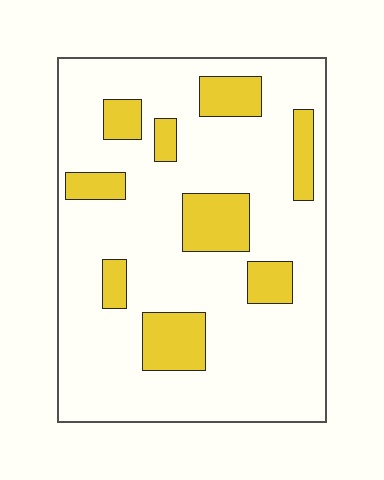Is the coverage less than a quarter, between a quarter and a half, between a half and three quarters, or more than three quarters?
Less than a quarter.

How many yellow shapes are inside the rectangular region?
9.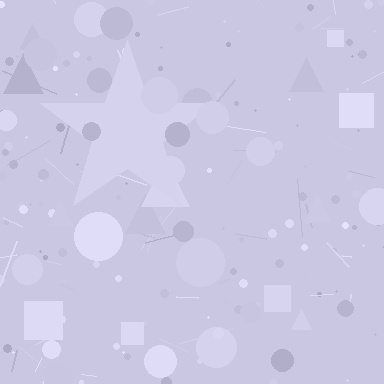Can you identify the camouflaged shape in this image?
The camouflaged shape is a star.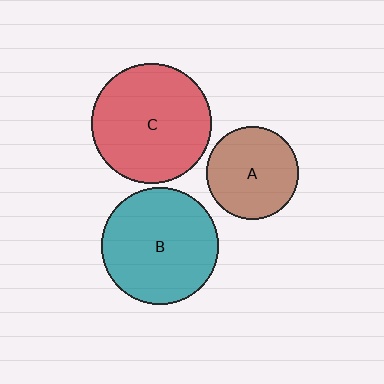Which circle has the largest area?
Circle C (red).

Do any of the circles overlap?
No, none of the circles overlap.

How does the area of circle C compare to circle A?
Approximately 1.7 times.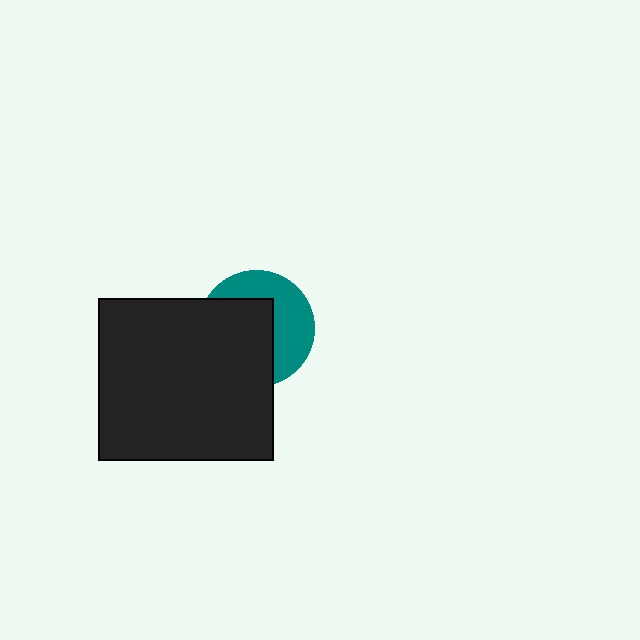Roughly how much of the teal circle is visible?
A small part of it is visible (roughly 45%).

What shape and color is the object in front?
The object in front is a black rectangle.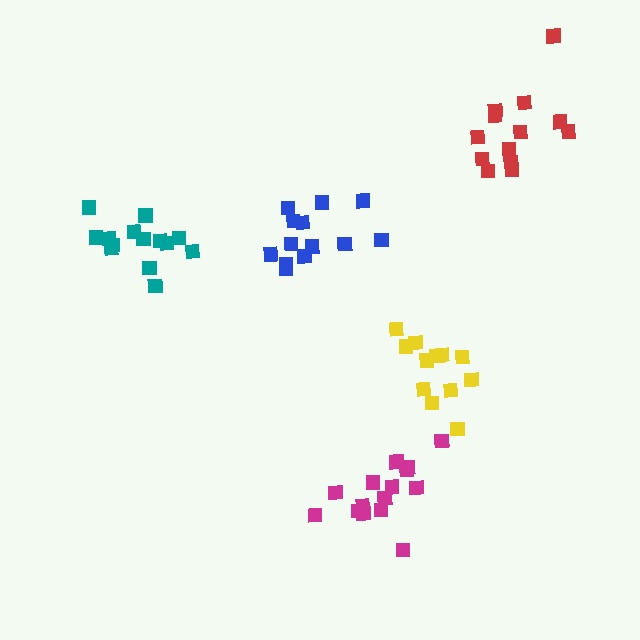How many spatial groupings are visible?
There are 5 spatial groupings.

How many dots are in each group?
Group 1: 12 dots, Group 2: 14 dots, Group 3: 13 dots, Group 4: 13 dots, Group 5: 15 dots (67 total).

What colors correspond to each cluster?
The clusters are colored: yellow, teal, blue, red, magenta.